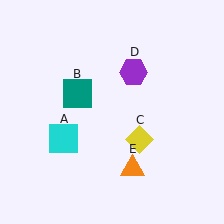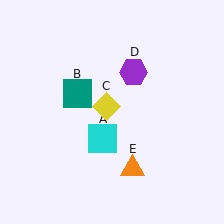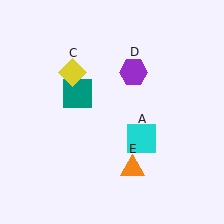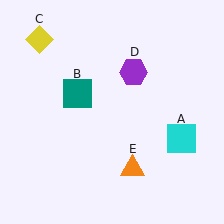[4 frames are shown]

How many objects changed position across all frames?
2 objects changed position: cyan square (object A), yellow diamond (object C).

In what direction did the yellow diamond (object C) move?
The yellow diamond (object C) moved up and to the left.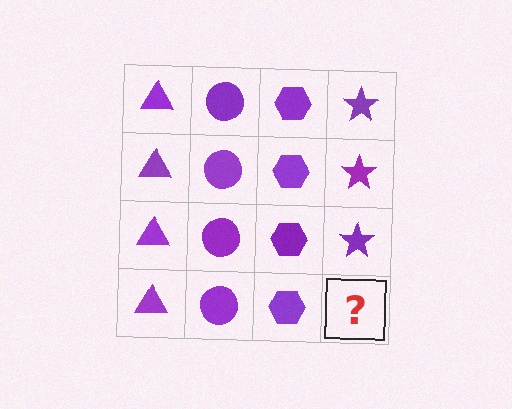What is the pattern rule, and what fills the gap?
The rule is that each column has a consistent shape. The gap should be filled with a purple star.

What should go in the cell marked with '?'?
The missing cell should contain a purple star.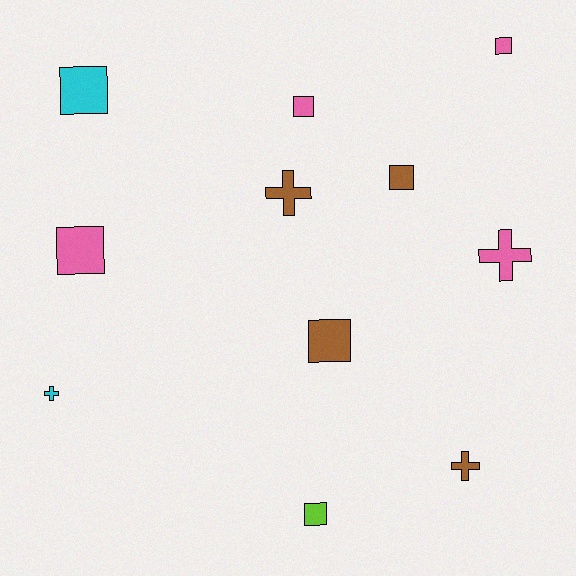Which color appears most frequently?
Pink, with 4 objects.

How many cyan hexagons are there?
There are no cyan hexagons.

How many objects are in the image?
There are 11 objects.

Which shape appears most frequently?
Square, with 7 objects.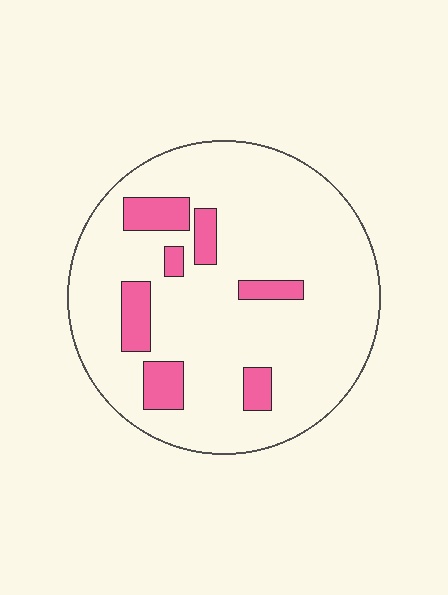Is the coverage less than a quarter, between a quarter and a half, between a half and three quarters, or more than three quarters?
Less than a quarter.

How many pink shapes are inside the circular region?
7.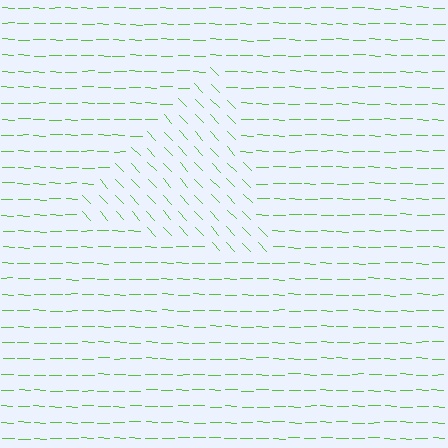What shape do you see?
I see a triangle.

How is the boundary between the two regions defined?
The boundary is defined purely by a change in line orientation (approximately 45 degrees difference). All lines are the same color and thickness.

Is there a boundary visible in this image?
Yes, there is a texture boundary formed by a change in line orientation.